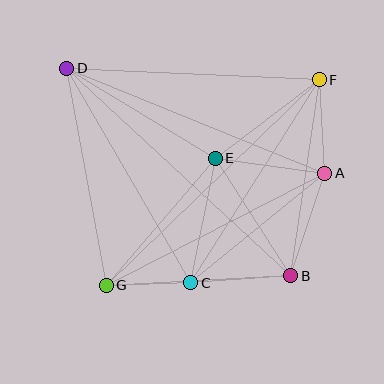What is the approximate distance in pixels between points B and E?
The distance between B and E is approximately 140 pixels.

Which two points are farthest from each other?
Points B and D are farthest from each other.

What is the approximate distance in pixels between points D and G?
The distance between D and G is approximately 221 pixels.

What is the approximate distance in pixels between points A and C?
The distance between A and C is approximately 173 pixels.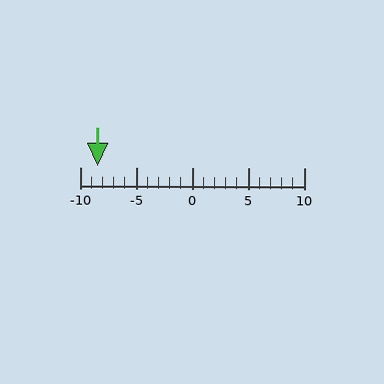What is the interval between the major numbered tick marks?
The major tick marks are spaced 5 units apart.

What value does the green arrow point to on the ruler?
The green arrow points to approximately -8.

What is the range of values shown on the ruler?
The ruler shows values from -10 to 10.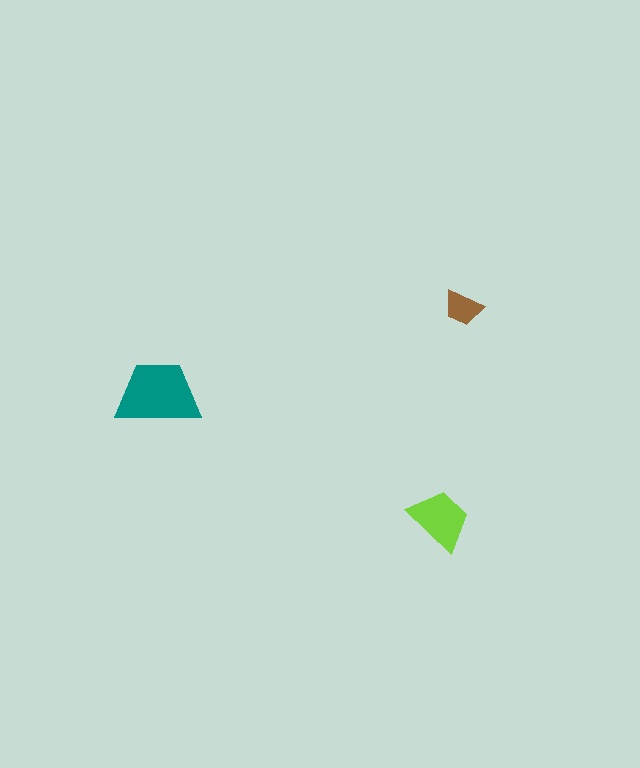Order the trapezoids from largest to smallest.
the teal one, the lime one, the brown one.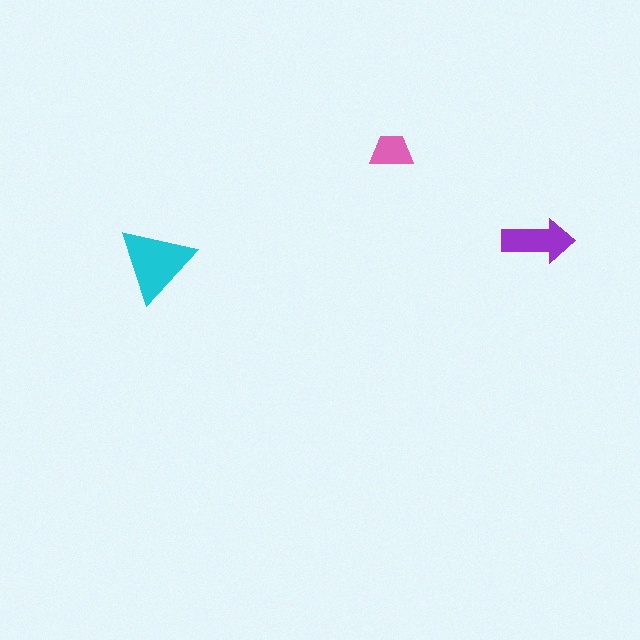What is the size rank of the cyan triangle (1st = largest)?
1st.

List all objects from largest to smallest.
The cyan triangle, the purple arrow, the pink trapezoid.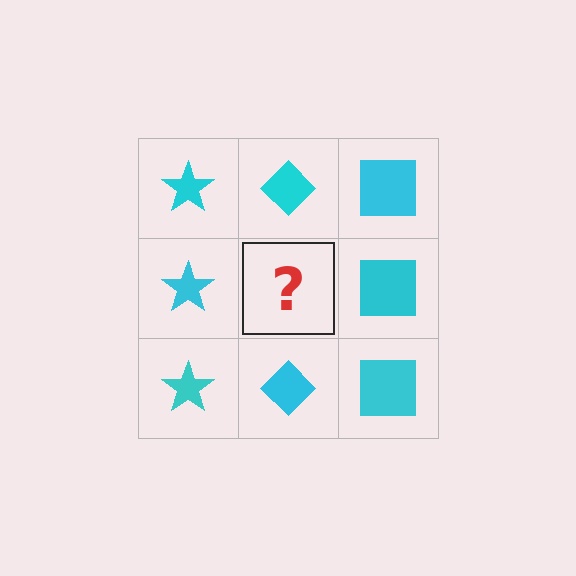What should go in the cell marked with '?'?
The missing cell should contain a cyan diamond.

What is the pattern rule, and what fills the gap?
The rule is that each column has a consistent shape. The gap should be filled with a cyan diamond.